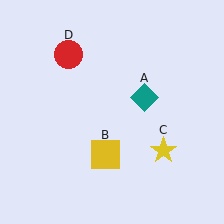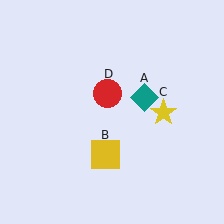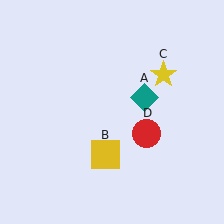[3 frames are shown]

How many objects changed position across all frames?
2 objects changed position: yellow star (object C), red circle (object D).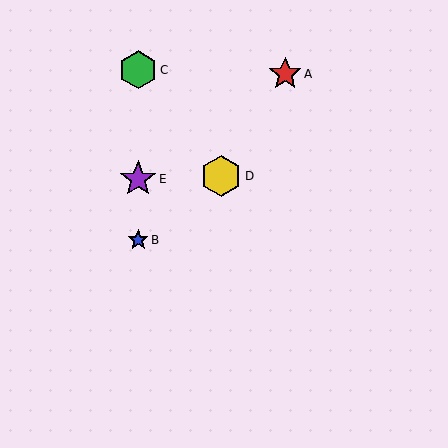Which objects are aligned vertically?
Objects B, C, E are aligned vertically.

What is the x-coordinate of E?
Object E is at x≈138.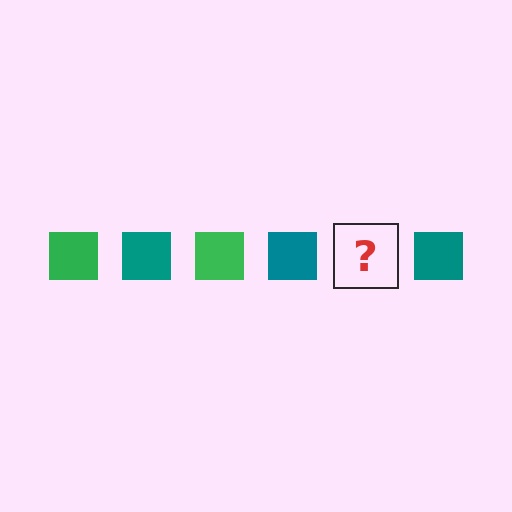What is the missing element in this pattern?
The missing element is a green square.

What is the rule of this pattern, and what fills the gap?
The rule is that the pattern cycles through green, teal squares. The gap should be filled with a green square.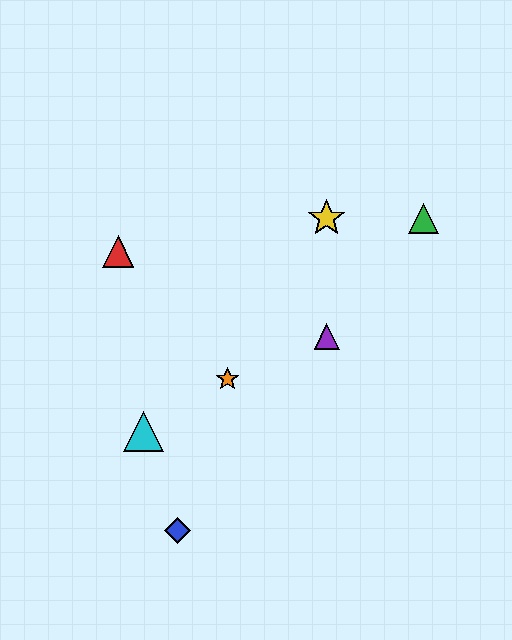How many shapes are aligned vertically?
2 shapes (the yellow star, the purple triangle) are aligned vertically.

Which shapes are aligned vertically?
The yellow star, the purple triangle are aligned vertically.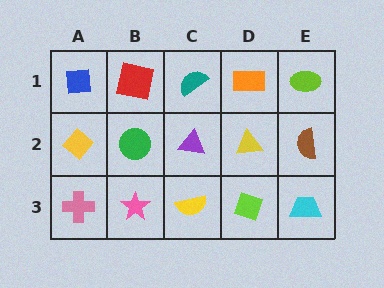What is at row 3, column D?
A lime diamond.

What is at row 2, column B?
A green circle.